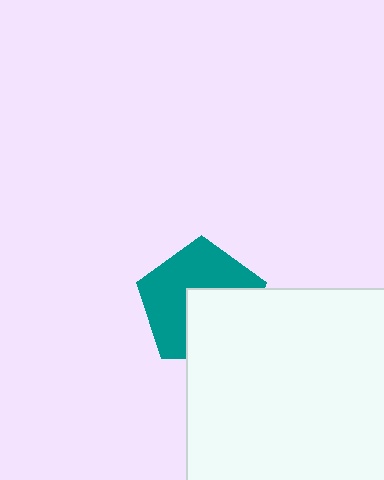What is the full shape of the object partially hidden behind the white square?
The partially hidden object is a teal pentagon.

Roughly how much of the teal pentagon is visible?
About half of it is visible (roughly 56%).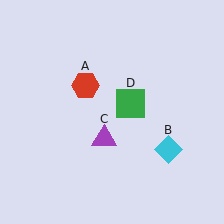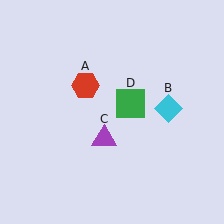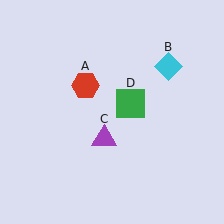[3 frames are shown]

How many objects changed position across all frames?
1 object changed position: cyan diamond (object B).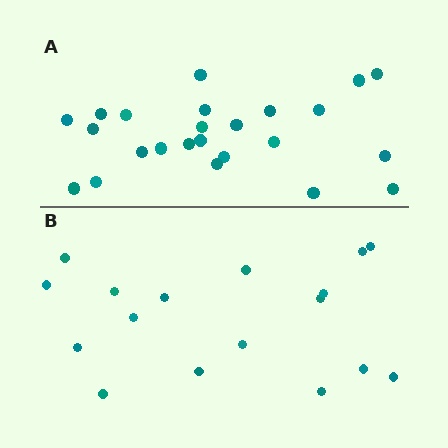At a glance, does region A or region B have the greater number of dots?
Region A (the top region) has more dots.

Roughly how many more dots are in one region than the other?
Region A has roughly 8 or so more dots than region B.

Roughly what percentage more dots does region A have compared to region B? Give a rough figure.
About 40% more.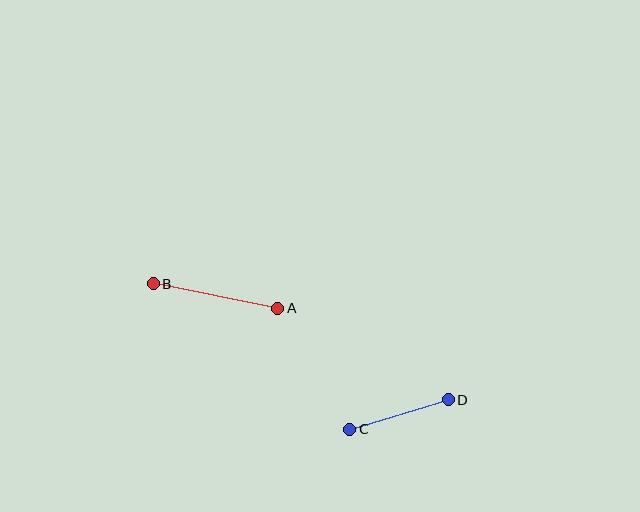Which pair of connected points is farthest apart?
Points A and B are farthest apart.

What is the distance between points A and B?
The distance is approximately 127 pixels.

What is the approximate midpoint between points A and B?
The midpoint is at approximately (215, 296) pixels.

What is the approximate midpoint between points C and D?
The midpoint is at approximately (399, 414) pixels.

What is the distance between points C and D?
The distance is approximately 103 pixels.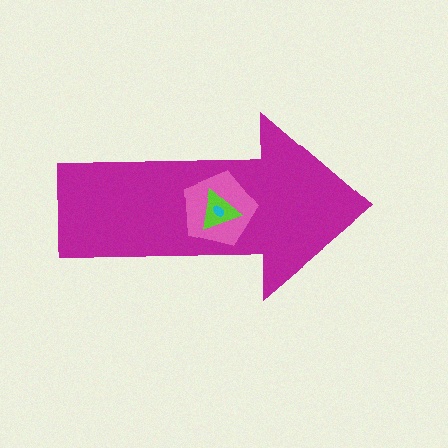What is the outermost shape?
The magenta arrow.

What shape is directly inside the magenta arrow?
The pink pentagon.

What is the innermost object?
The cyan ellipse.